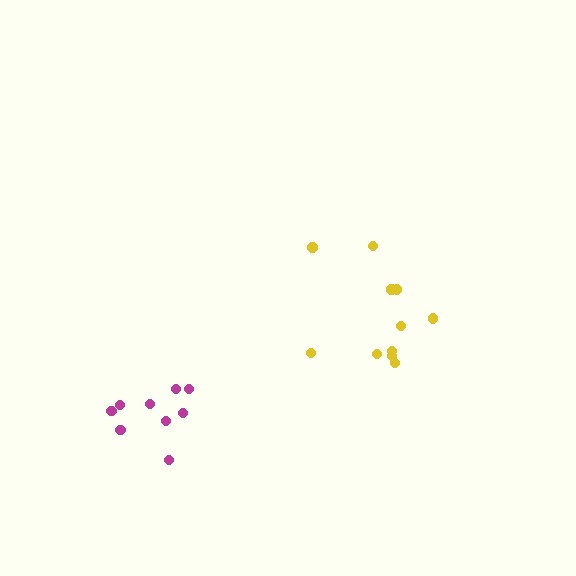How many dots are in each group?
Group 1: 11 dots, Group 2: 9 dots (20 total).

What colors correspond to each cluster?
The clusters are colored: yellow, magenta.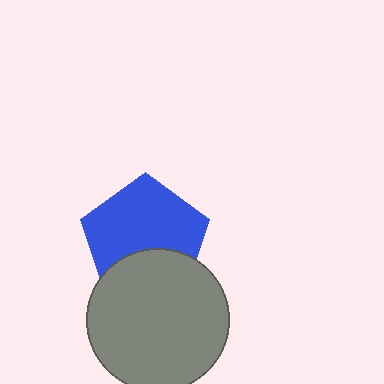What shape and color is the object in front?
The object in front is a gray circle.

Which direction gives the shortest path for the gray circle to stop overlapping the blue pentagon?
Moving down gives the shortest separation.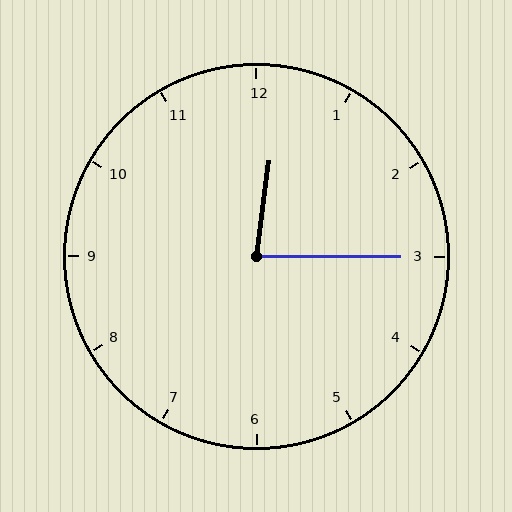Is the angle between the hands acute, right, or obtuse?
It is acute.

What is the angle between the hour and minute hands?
Approximately 82 degrees.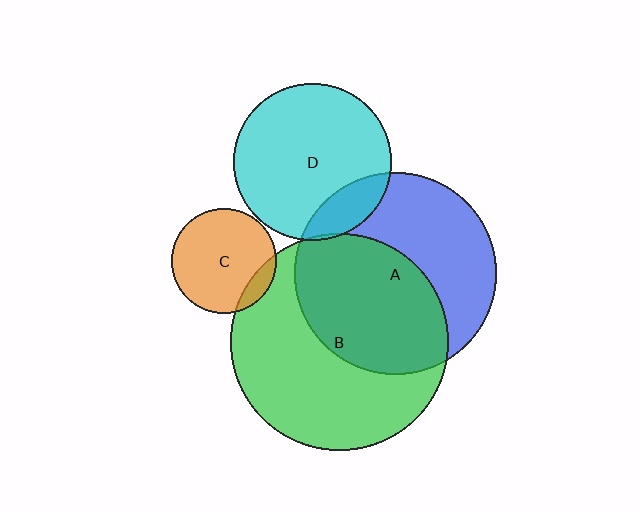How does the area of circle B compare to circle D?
Approximately 1.9 times.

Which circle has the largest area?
Circle B (green).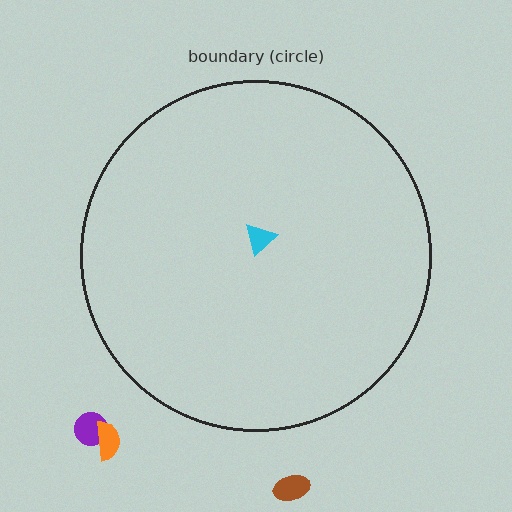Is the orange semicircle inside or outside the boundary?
Outside.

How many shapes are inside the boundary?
1 inside, 3 outside.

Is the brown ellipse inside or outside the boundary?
Outside.